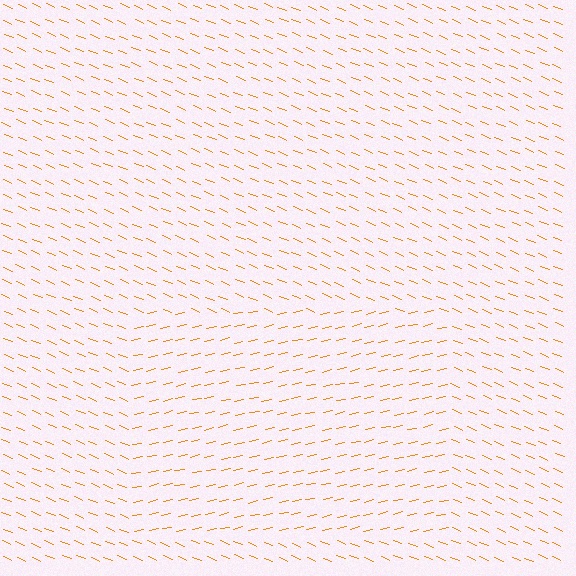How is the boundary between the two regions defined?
The boundary is defined purely by a change in line orientation (approximately 35 degrees difference). All lines are the same color and thickness.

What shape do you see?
I see a rectangle.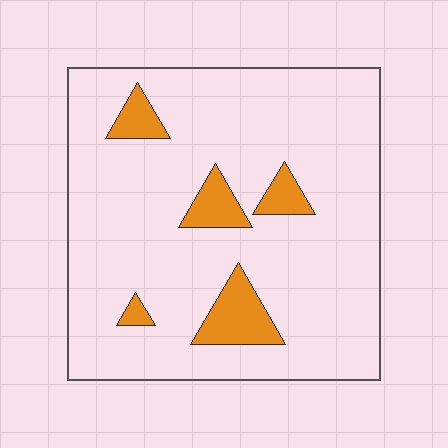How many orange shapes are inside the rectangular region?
5.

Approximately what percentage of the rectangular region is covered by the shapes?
Approximately 10%.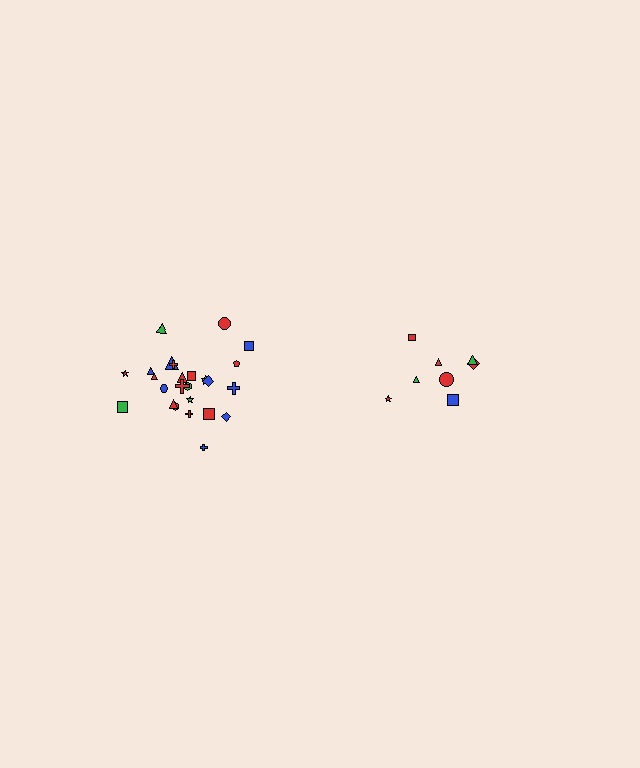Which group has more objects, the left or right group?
The left group.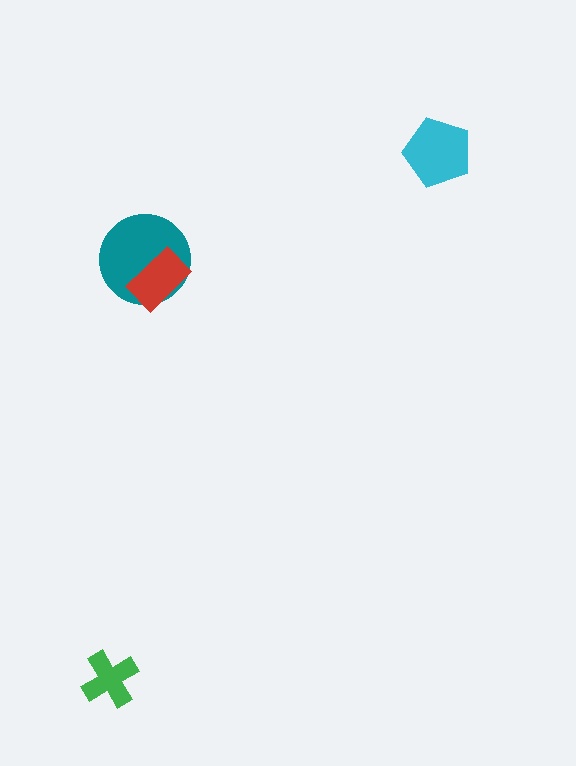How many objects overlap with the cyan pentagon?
0 objects overlap with the cyan pentagon.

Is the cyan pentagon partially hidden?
No, no other shape covers it.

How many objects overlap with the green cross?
0 objects overlap with the green cross.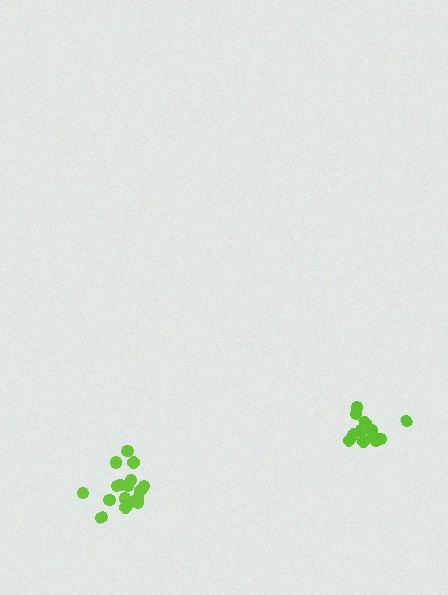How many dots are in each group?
Group 1: 17 dots, Group 2: 13 dots (30 total).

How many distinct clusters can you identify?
There are 2 distinct clusters.